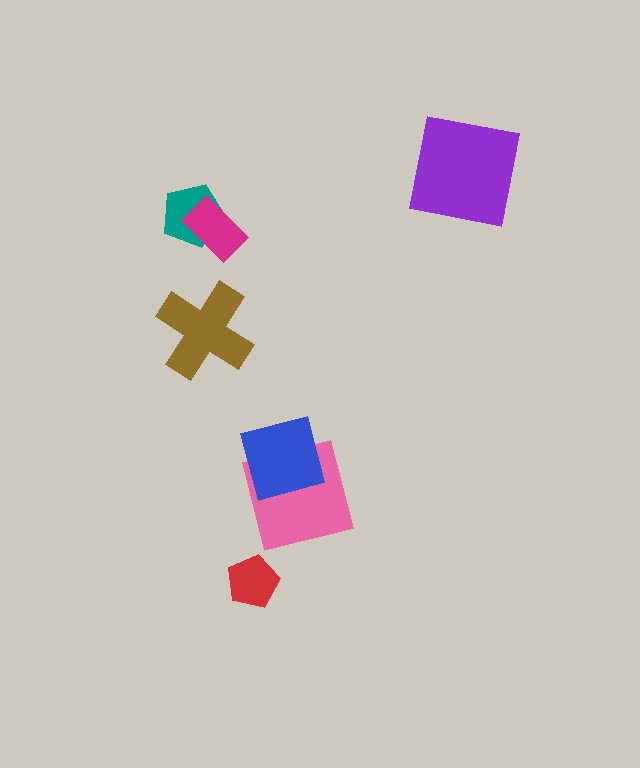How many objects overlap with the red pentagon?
0 objects overlap with the red pentagon.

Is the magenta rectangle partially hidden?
No, no other shape covers it.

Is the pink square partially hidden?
Yes, it is partially covered by another shape.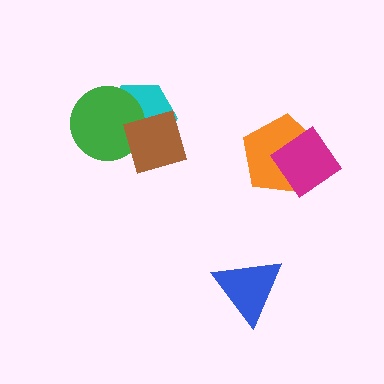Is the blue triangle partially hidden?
No, no other shape covers it.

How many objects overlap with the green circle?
2 objects overlap with the green circle.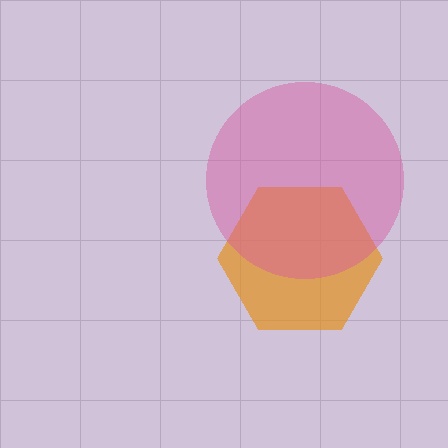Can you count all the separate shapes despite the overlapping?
Yes, there are 2 separate shapes.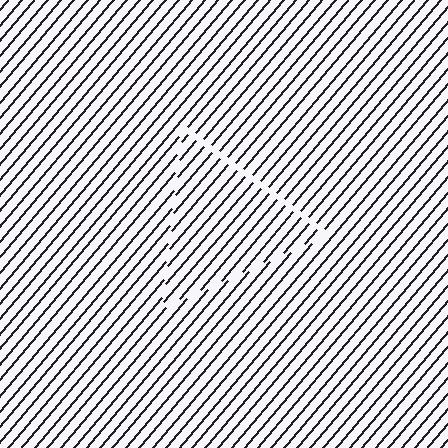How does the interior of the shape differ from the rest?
The interior of the shape contains the same grating, shifted by half a period — the contour is defined by the phase discontinuity where line-ends from the inner and outer gratings abut.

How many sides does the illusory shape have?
3 sides — the line-ends trace a triangle.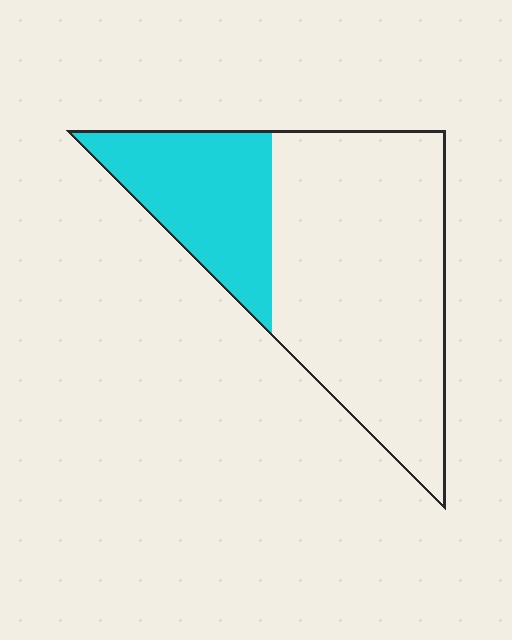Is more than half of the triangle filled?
No.